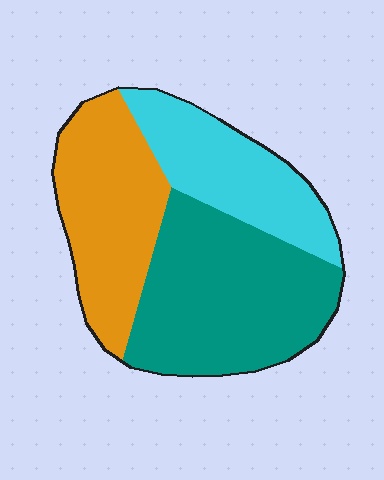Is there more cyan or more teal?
Teal.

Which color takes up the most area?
Teal, at roughly 45%.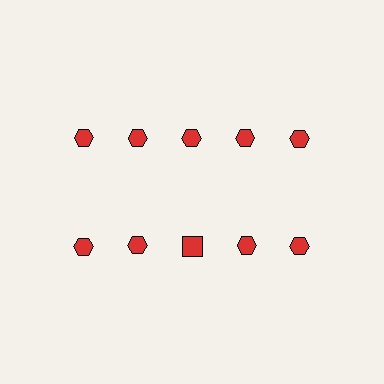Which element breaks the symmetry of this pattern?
The red square in the second row, center column breaks the symmetry. All other shapes are red hexagons.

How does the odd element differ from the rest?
It has a different shape: square instead of hexagon.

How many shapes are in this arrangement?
There are 10 shapes arranged in a grid pattern.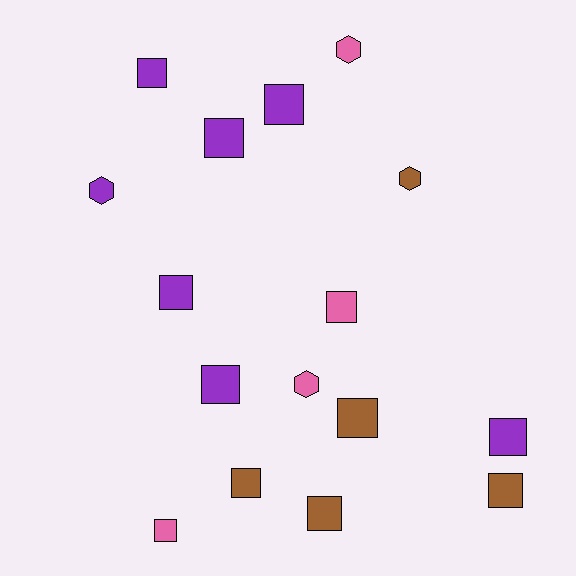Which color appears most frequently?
Purple, with 7 objects.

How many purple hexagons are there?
There is 1 purple hexagon.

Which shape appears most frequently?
Square, with 12 objects.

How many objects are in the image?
There are 16 objects.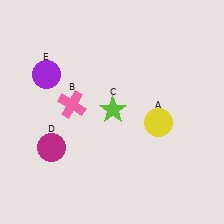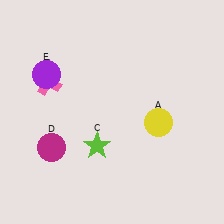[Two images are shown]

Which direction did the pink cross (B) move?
The pink cross (B) moved left.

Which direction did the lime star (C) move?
The lime star (C) moved down.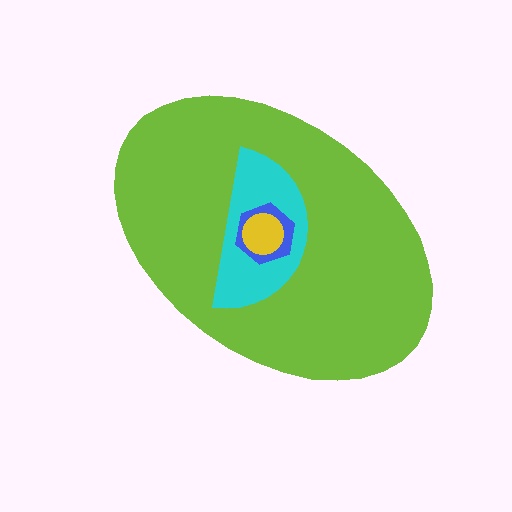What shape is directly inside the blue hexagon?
The yellow circle.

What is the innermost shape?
The yellow circle.